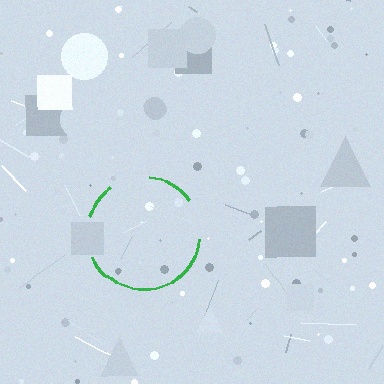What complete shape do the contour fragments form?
The contour fragments form a circle.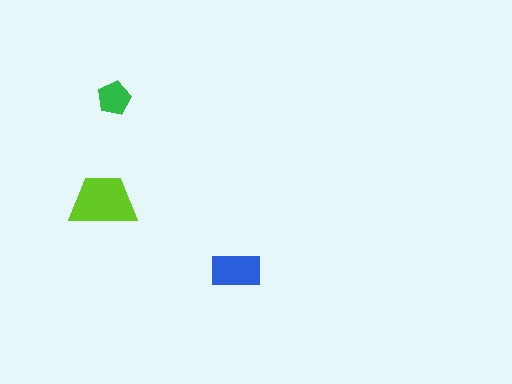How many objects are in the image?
There are 3 objects in the image.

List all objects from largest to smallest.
The lime trapezoid, the blue rectangle, the green pentagon.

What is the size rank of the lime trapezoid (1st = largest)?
1st.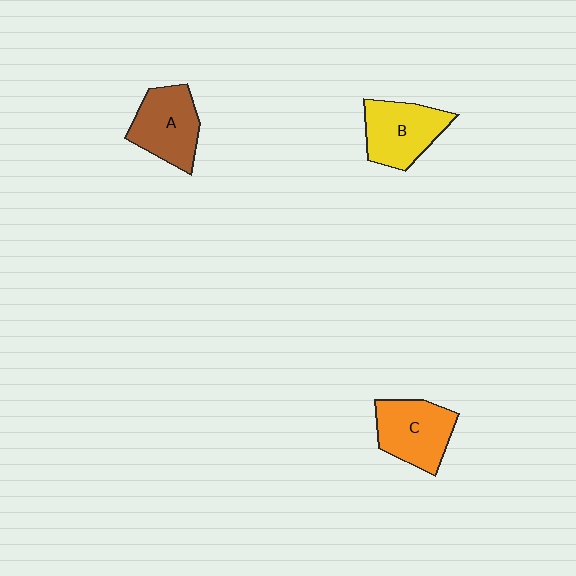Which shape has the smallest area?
Shape A (brown).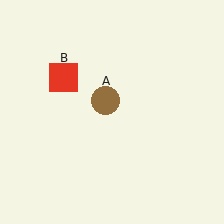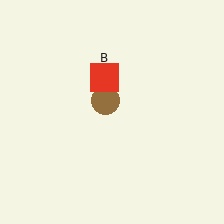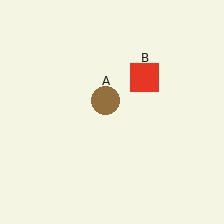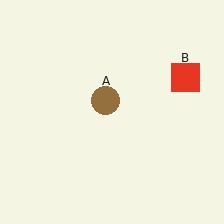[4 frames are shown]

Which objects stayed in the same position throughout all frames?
Brown circle (object A) remained stationary.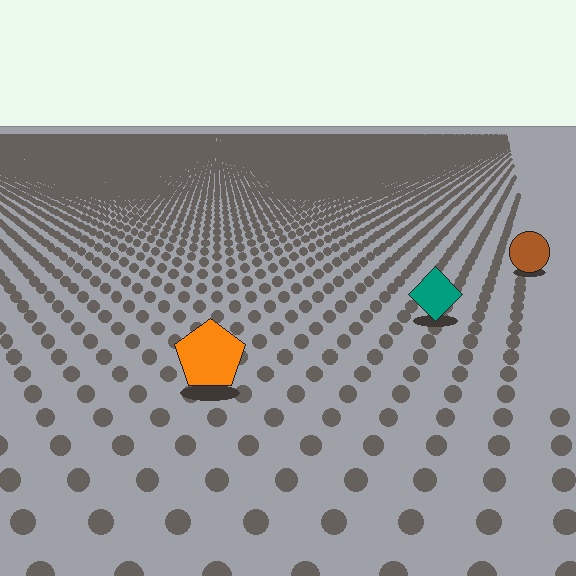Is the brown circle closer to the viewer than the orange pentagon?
No. The orange pentagon is closer — you can tell from the texture gradient: the ground texture is coarser near it.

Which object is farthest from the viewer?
The brown circle is farthest from the viewer. It appears smaller and the ground texture around it is denser.